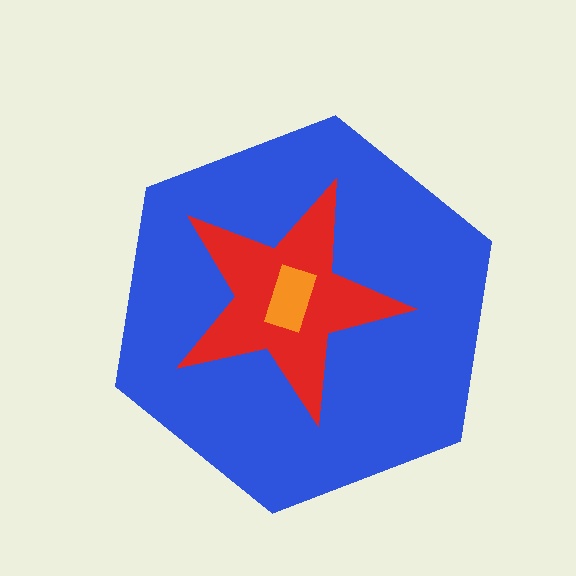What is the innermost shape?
The orange rectangle.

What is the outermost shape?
The blue hexagon.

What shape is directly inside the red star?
The orange rectangle.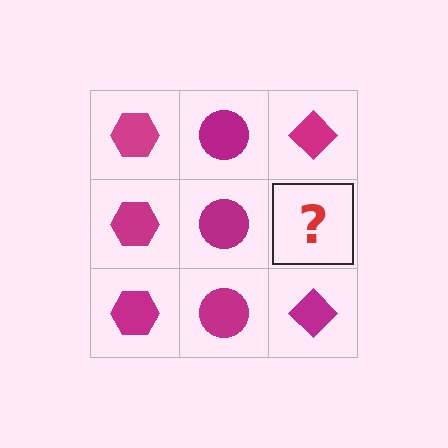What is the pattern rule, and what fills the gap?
The rule is that each column has a consistent shape. The gap should be filled with a magenta diamond.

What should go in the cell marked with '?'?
The missing cell should contain a magenta diamond.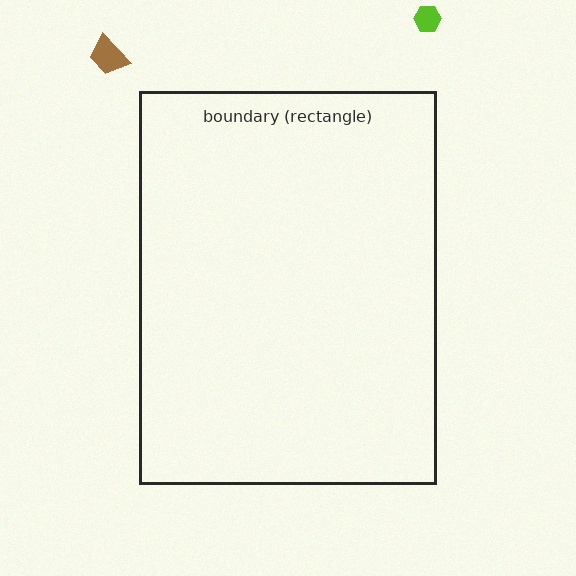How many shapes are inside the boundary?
0 inside, 2 outside.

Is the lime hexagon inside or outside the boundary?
Outside.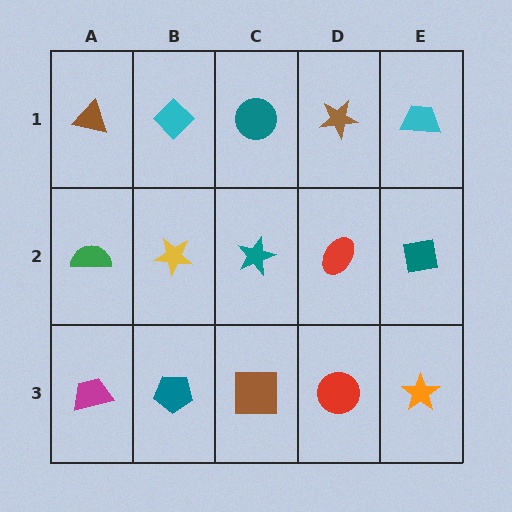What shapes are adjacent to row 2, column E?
A cyan trapezoid (row 1, column E), an orange star (row 3, column E), a red ellipse (row 2, column D).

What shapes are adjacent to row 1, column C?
A teal star (row 2, column C), a cyan diamond (row 1, column B), a brown star (row 1, column D).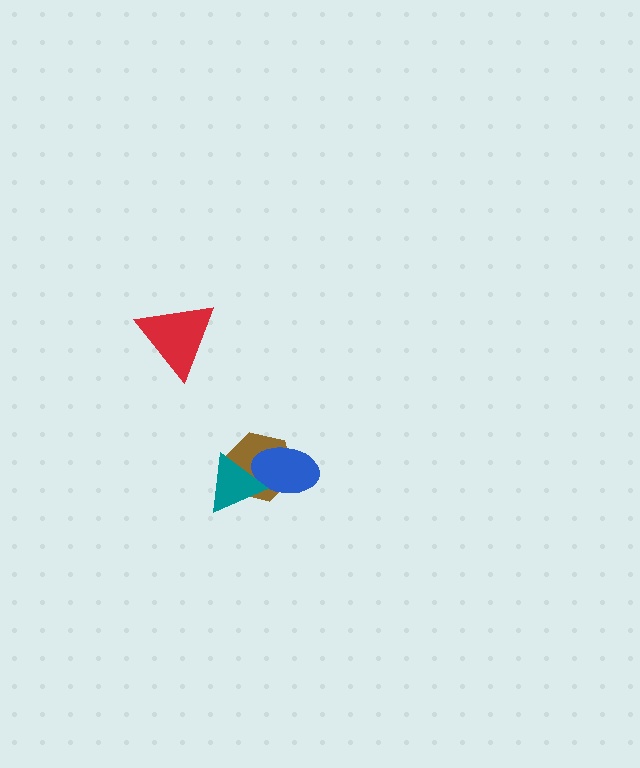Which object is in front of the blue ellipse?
The teal triangle is in front of the blue ellipse.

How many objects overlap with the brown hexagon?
2 objects overlap with the brown hexagon.